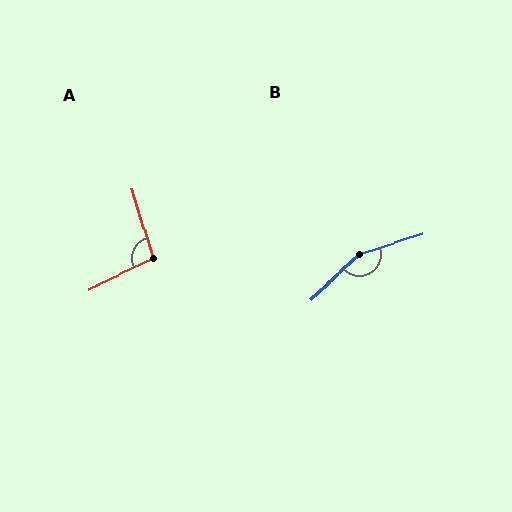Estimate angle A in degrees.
Approximately 98 degrees.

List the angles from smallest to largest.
A (98°), B (155°).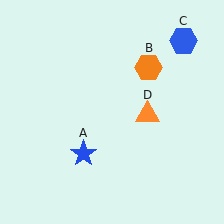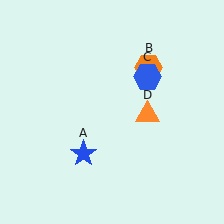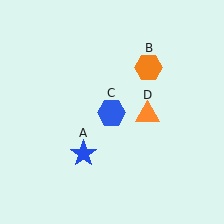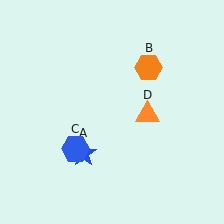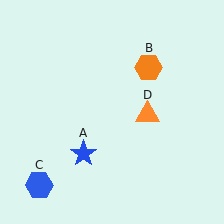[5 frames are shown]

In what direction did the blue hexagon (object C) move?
The blue hexagon (object C) moved down and to the left.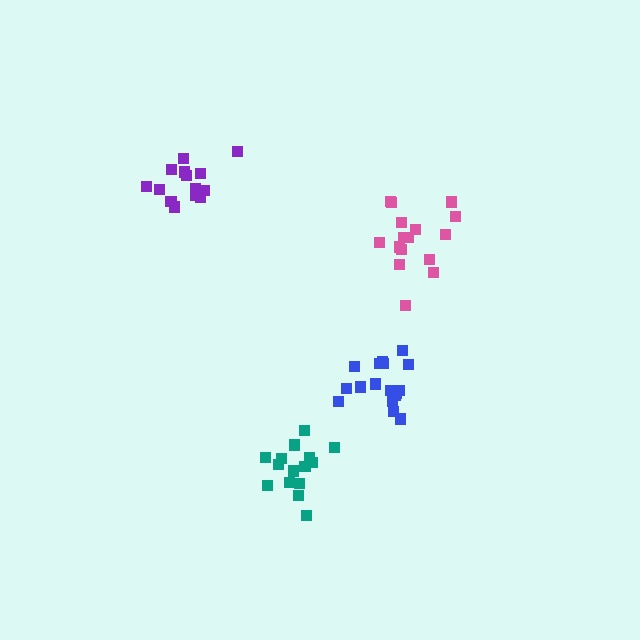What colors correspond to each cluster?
The clusters are colored: blue, purple, teal, pink.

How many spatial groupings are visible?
There are 4 spatial groupings.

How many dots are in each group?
Group 1: 18 dots, Group 2: 15 dots, Group 3: 15 dots, Group 4: 16 dots (64 total).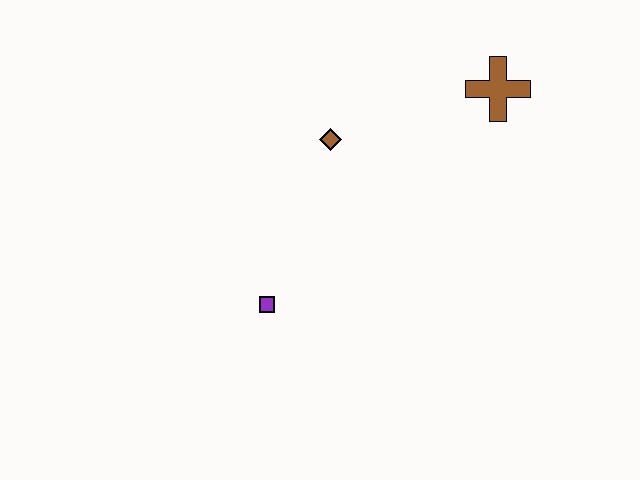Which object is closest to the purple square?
The brown diamond is closest to the purple square.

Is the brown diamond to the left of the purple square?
No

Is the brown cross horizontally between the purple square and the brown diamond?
No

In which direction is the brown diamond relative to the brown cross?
The brown diamond is to the left of the brown cross.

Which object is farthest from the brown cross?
The purple square is farthest from the brown cross.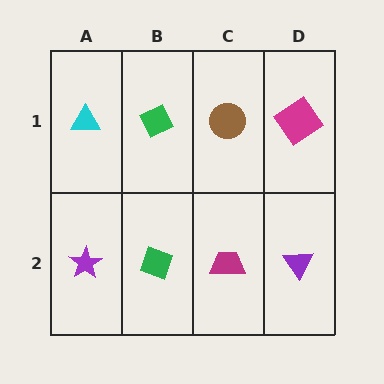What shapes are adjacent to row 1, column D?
A purple triangle (row 2, column D), a brown circle (row 1, column C).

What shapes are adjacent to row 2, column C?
A brown circle (row 1, column C), a green diamond (row 2, column B), a purple triangle (row 2, column D).